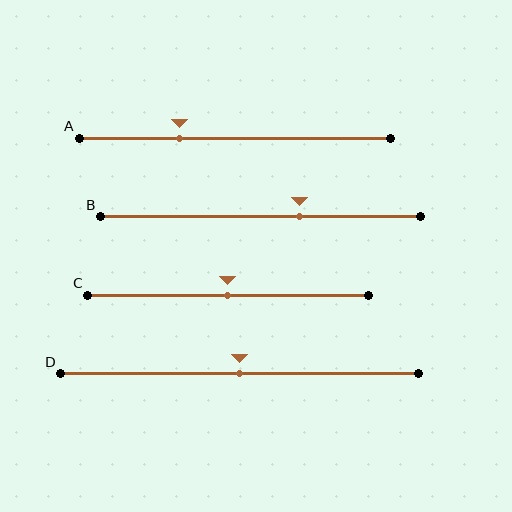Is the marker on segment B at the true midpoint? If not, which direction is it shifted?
No, the marker on segment B is shifted to the right by about 12% of the segment length.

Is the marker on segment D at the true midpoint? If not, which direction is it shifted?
Yes, the marker on segment D is at the true midpoint.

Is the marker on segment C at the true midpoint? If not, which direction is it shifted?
Yes, the marker on segment C is at the true midpoint.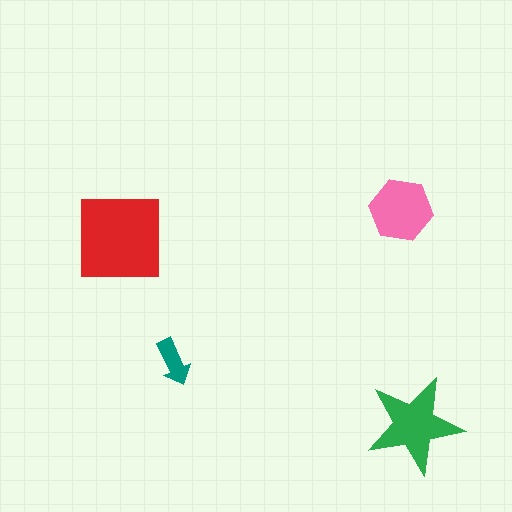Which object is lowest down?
The green star is bottommost.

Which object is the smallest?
The teal arrow.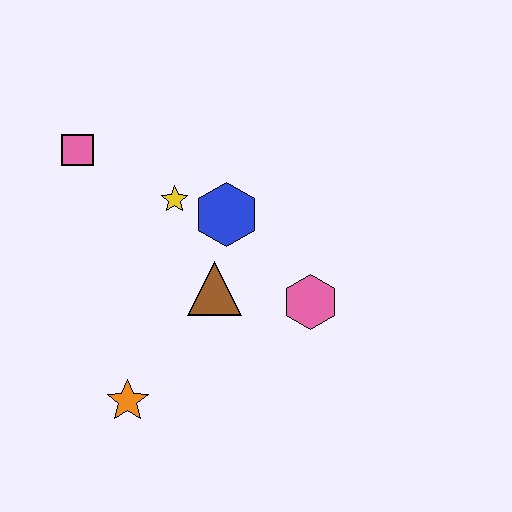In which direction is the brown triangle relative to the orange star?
The brown triangle is above the orange star.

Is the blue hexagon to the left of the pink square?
No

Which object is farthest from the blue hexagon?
The orange star is farthest from the blue hexagon.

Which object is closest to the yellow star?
The blue hexagon is closest to the yellow star.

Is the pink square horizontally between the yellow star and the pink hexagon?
No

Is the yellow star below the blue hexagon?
No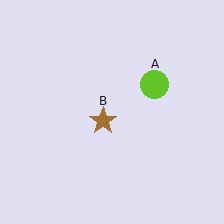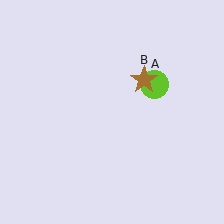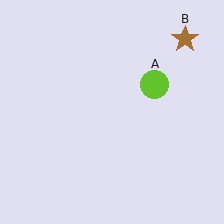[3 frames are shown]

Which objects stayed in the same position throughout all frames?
Lime circle (object A) remained stationary.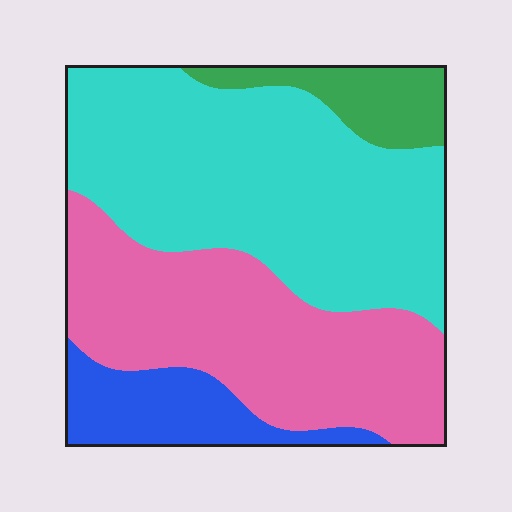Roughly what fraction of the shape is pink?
Pink takes up between a third and a half of the shape.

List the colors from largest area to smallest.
From largest to smallest: cyan, pink, blue, green.